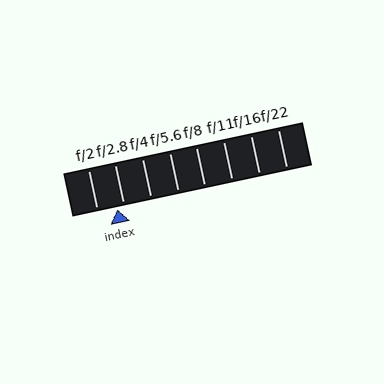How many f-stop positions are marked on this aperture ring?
There are 8 f-stop positions marked.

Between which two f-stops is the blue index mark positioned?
The index mark is between f/2 and f/2.8.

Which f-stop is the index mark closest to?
The index mark is closest to f/2.8.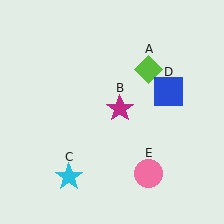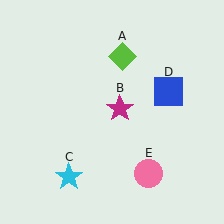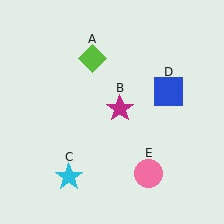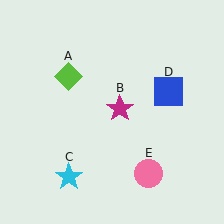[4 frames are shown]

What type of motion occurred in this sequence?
The lime diamond (object A) rotated counterclockwise around the center of the scene.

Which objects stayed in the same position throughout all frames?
Magenta star (object B) and cyan star (object C) and blue square (object D) and pink circle (object E) remained stationary.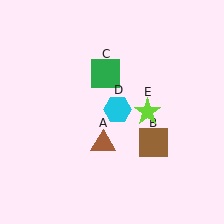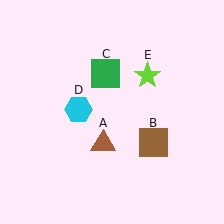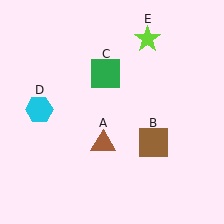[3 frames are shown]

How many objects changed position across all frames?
2 objects changed position: cyan hexagon (object D), lime star (object E).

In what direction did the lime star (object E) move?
The lime star (object E) moved up.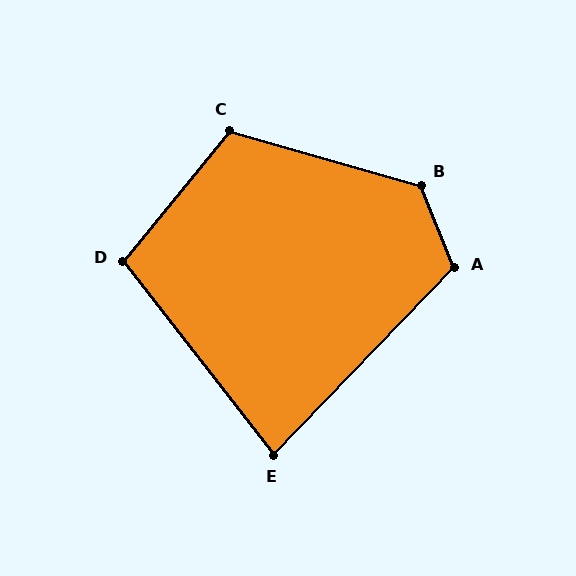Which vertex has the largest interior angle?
B, at approximately 128 degrees.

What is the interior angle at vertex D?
Approximately 103 degrees (obtuse).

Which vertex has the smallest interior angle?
E, at approximately 82 degrees.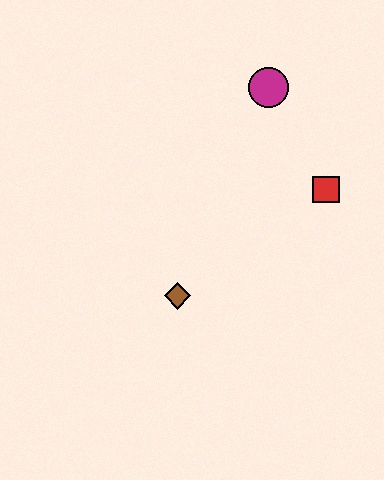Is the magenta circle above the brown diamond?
Yes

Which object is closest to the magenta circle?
The red square is closest to the magenta circle.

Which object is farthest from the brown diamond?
The magenta circle is farthest from the brown diamond.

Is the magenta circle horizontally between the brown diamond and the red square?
Yes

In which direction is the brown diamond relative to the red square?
The brown diamond is to the left of the red square.